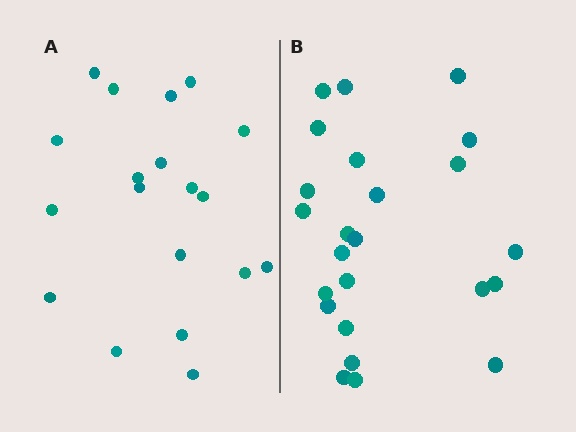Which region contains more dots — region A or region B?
Region B (the right region) has more dots.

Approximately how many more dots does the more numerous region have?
Region B has about 5 more dots than region A.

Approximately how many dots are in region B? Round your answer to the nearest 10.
About 20 dots. (The exact count is 24, which rounds to 20.)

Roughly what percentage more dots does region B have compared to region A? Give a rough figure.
About 25% more.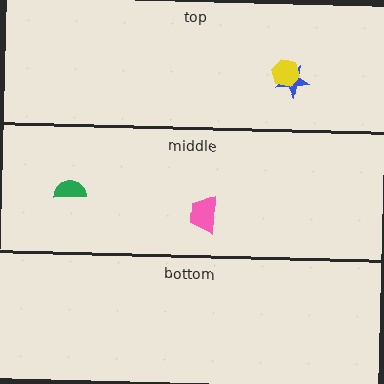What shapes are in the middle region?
The green semicircle, the pink trapezoid.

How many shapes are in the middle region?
2.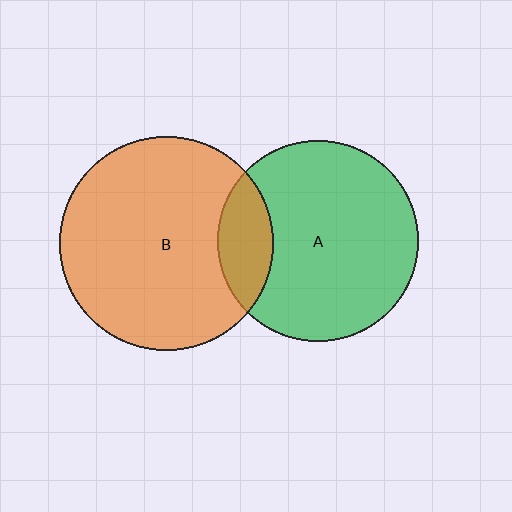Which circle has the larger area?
Circle B (orange).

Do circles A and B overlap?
Yes.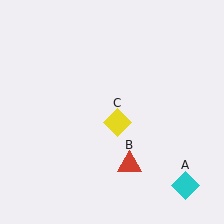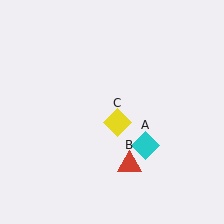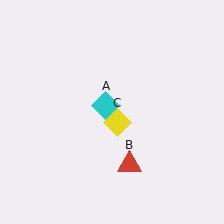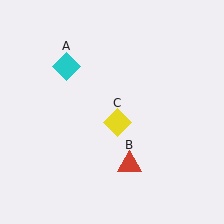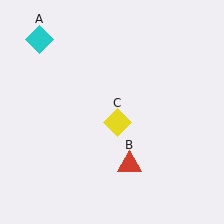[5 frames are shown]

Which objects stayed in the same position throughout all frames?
Red triangle (object B) and yellow diamond (object C) remained stationary.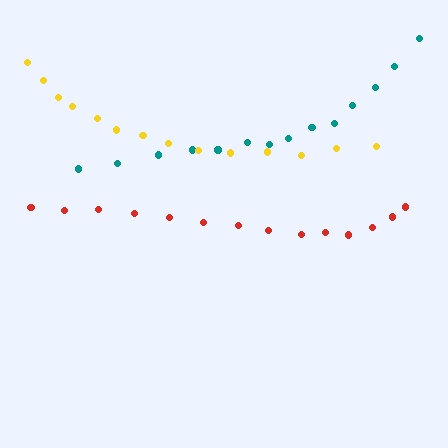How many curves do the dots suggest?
There are 3 distinct paths.